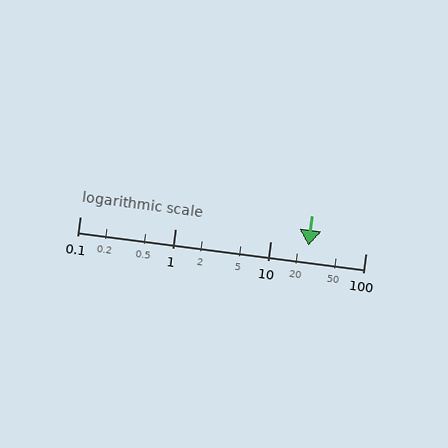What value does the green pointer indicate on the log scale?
The pointer indicates approximately 25.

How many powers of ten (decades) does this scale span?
The scale spans 3 decades, from 0.1 to 100.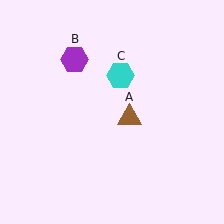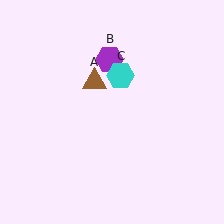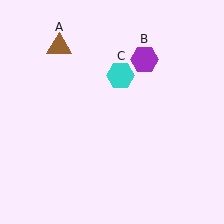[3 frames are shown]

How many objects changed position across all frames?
2 objects changed position: brown triangle (object A), purple hexagon (object B).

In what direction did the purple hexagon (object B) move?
The purple hexagon (object B) moved right.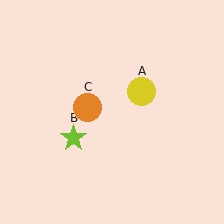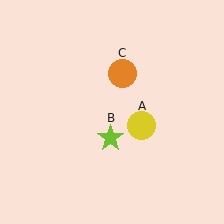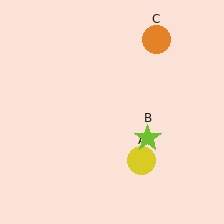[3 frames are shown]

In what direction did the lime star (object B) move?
The lime star (object B) moved right.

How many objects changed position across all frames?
3 objects changed position: yellow circle (object A), lime star (object B), orange circle (object C).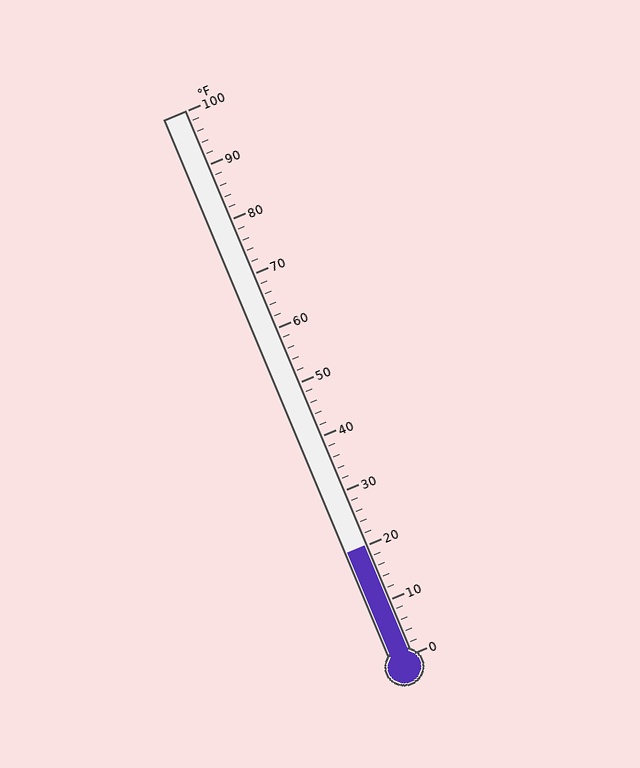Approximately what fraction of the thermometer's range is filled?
The thermometer is filled to approximately 20% of its range.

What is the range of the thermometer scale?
The thermometer scale ranges from 0°F to 100°F.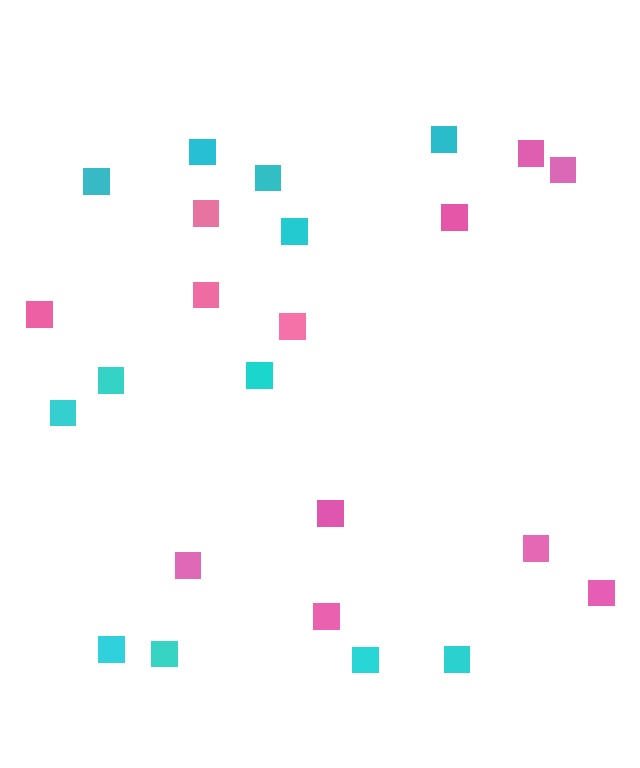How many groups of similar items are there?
There are 2 groups: one group of pink squares (12) and one group of cyan squares (12).